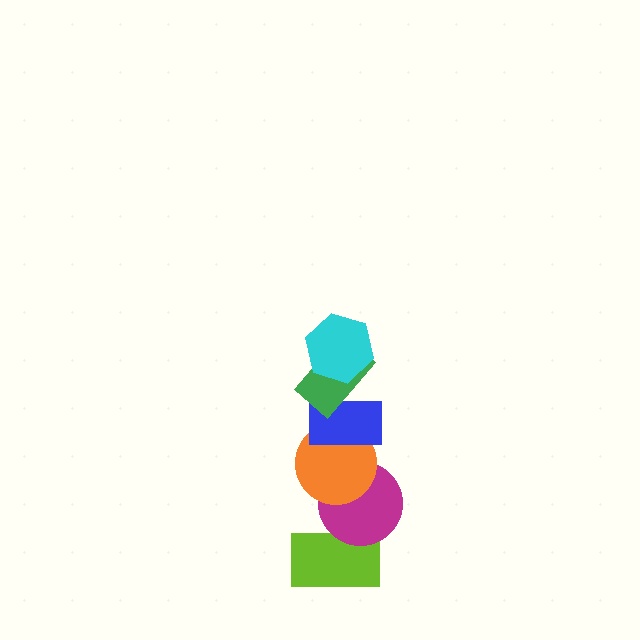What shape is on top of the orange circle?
The blue rectangle is on top of the orange circle.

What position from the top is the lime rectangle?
The lime rectangle is 6th from the top.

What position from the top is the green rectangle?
The green rectangle is 2nd from the top.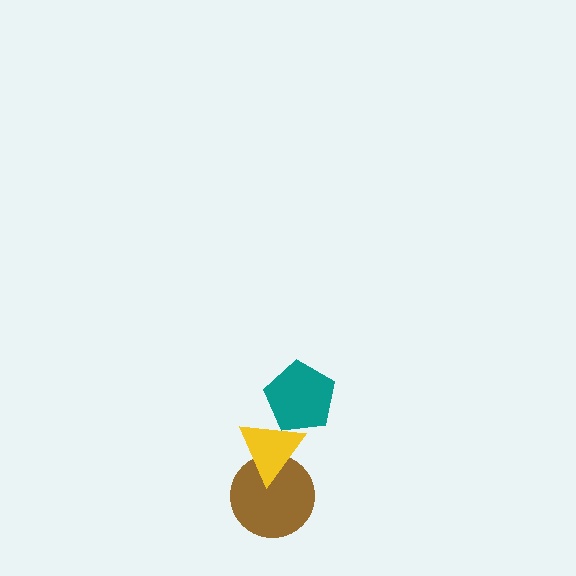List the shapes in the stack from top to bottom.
From top to bottom: the teal pentagon, the yellow triangle, the brown circle.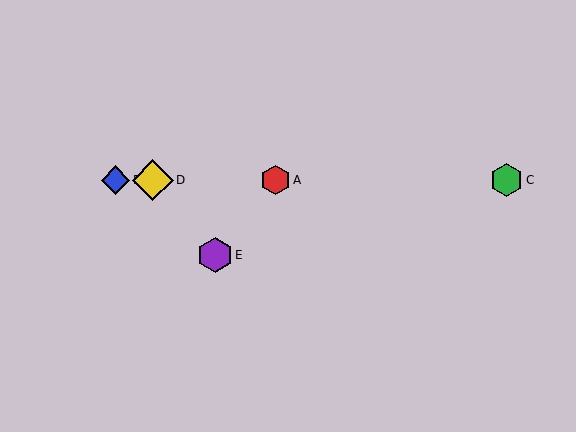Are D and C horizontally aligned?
Yes, both are at y≈180.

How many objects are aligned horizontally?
4 objects (A, B, C, D) are aligned horizontally.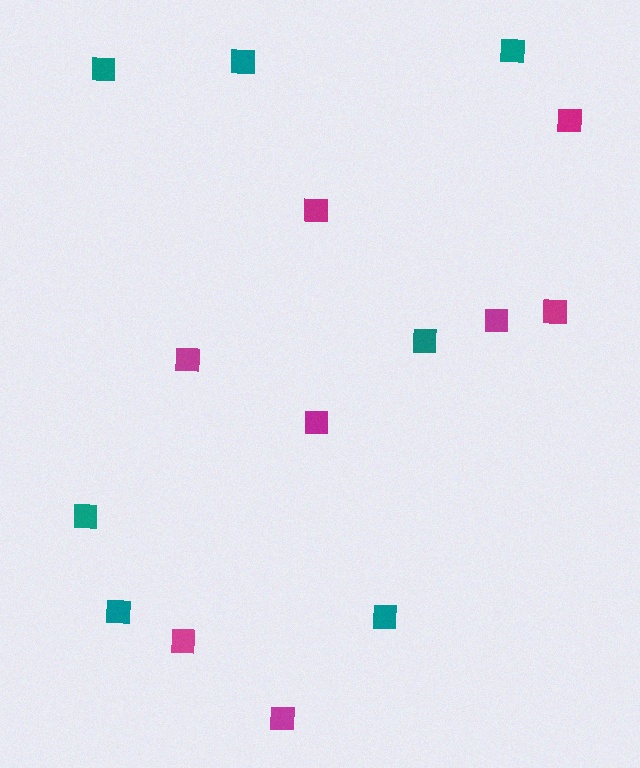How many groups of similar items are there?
There are 2 groups: one group of teal squares (7) and one group of magenta squares (8).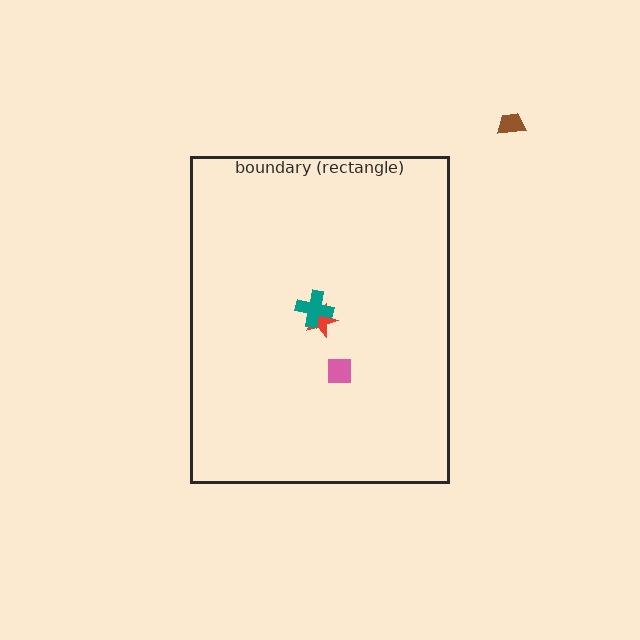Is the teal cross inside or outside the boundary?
Inside.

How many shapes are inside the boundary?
3 inside, 1 outside.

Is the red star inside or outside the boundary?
Inside.